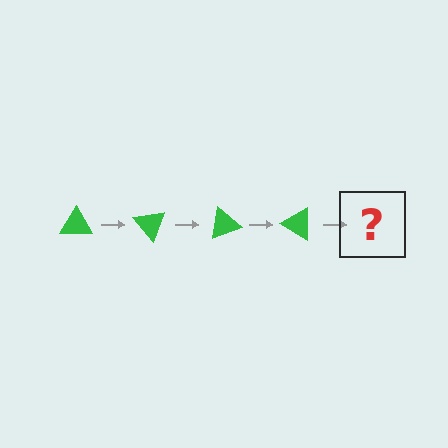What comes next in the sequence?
The next element should be a green triangle rotated 200 degrees.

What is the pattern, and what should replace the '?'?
The pattern is that the triangle rotates 50 degrees each step. The '?' should be a green triangle rotated 200 degrees.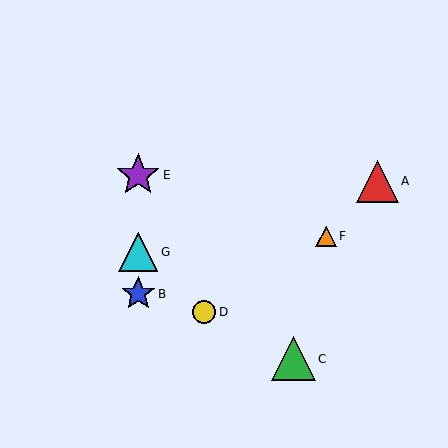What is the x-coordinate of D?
Object D is at x≈204.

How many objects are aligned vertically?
3 objects (B, E, G) are aligned vertically.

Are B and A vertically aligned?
No, B is at x≈138 and A is at x≈377.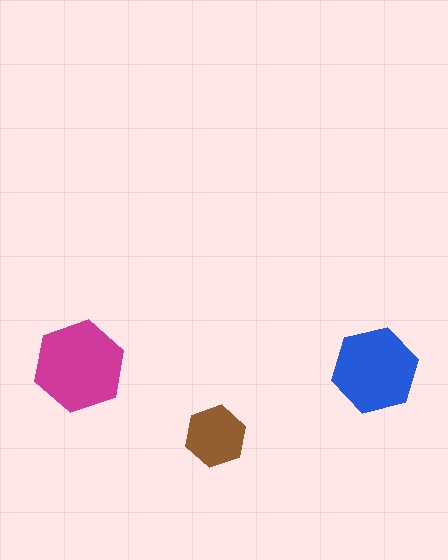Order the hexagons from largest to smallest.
the magenta one, the blue one, the brown one.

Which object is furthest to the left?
The magenta hexagon is leftmost.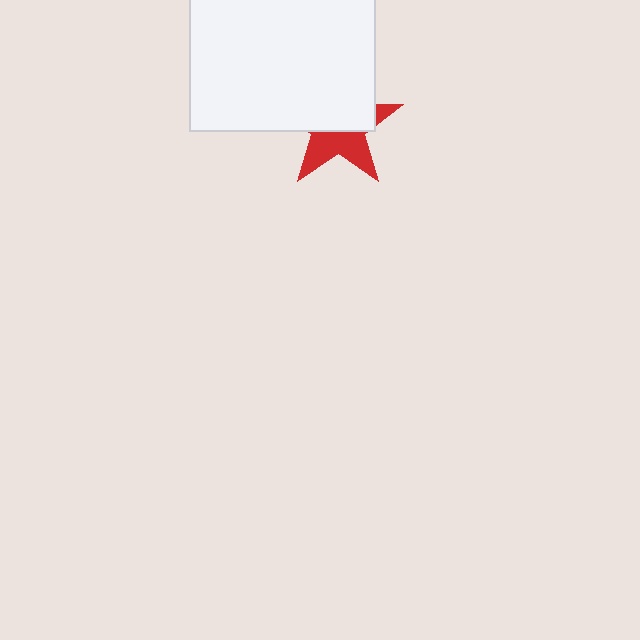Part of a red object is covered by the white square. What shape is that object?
It is a star.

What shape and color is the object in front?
The object in front is a white square.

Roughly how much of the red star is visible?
A small part of it is visible (roughly 45%).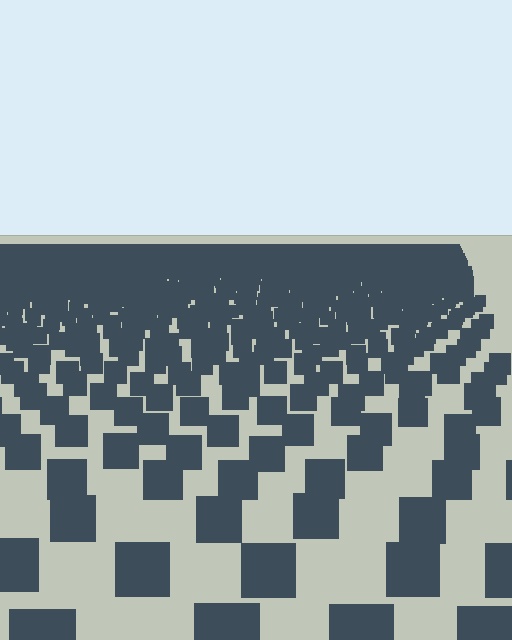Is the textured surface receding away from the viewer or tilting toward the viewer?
The surface is receding away from the viewer. Texture elements get smaller and denser toward the top.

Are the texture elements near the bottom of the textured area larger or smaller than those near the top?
Larger. Near the bottom, elements are closer to the viewer and appear at a bigger on-screen size.